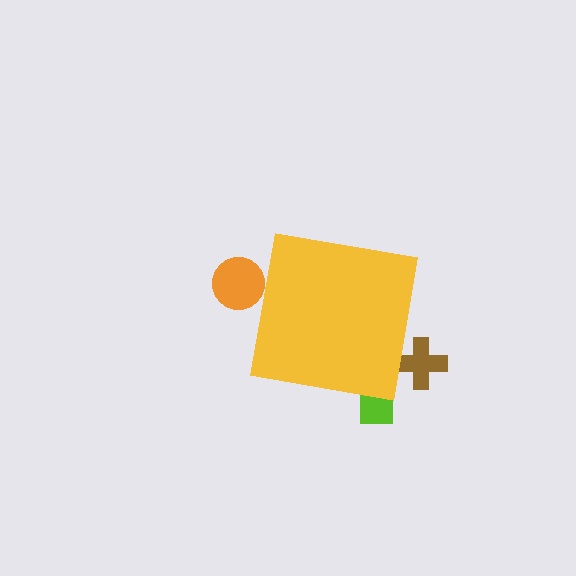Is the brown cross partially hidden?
Yes, the brown cross is partially hidden behind the yellow square.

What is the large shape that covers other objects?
A yellow square.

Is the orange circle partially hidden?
Yes, the orange circle is partially hidden behind the yellow square.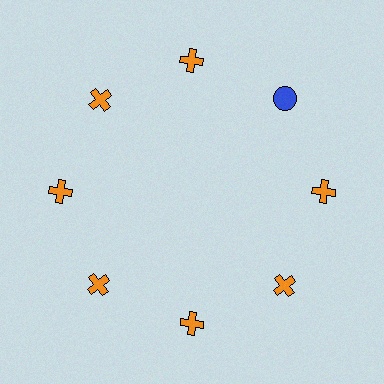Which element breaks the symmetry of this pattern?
The blue circle at roughly the 2 o'clock position breaks the symmetry. All other shapes are orange crosses.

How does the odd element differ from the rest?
It differs in both color (blue instead of orange) and shape (circle instead of cross).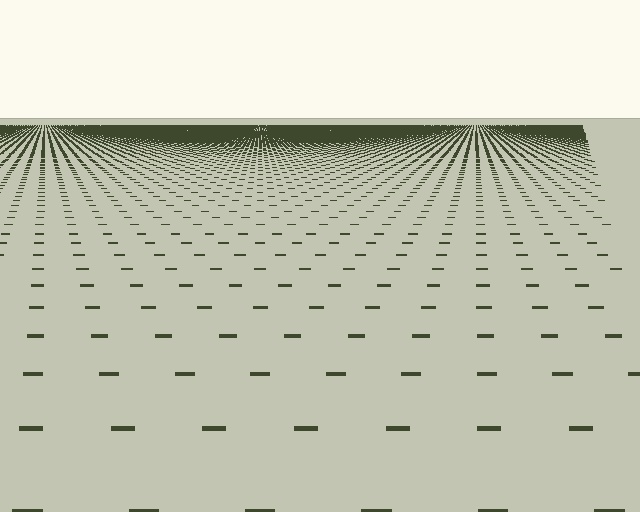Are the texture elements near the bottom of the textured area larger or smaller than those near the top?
Larger. Near the bottom, elements are closer to the viewer and appear at a bigger on-screen size.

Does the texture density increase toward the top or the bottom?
Density increases toward the top.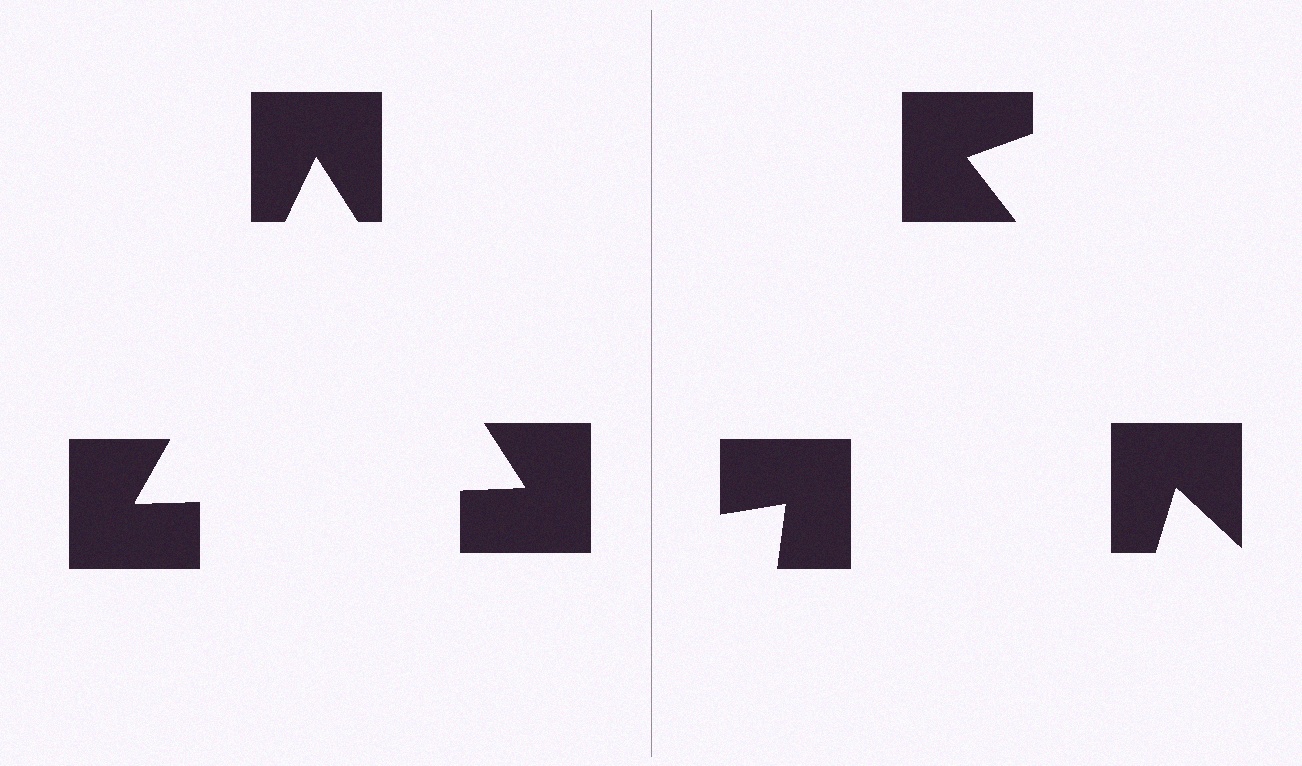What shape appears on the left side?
An illusory triangle.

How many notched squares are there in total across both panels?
6 — 3 on each side.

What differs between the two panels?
The notched squares are positioned identically on both sides; only the wedge orientations differ. On the left they align to a triangle; on the right they are misaligned.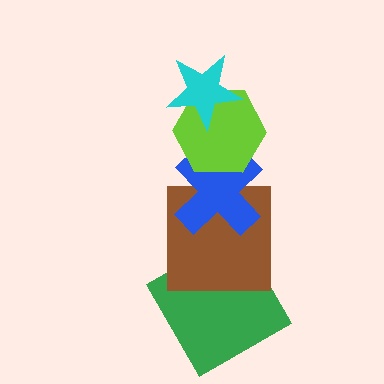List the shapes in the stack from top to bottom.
From top to bottom: the cyan star, the lime hexagon, the blue cross, the brown square, the green square.